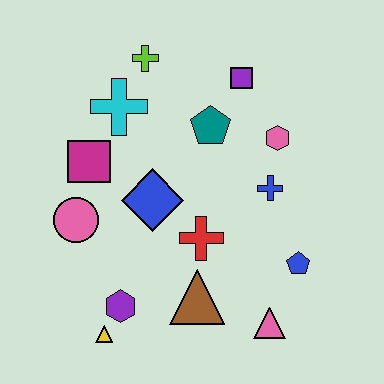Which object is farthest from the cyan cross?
The pink triangle is farthest from the cyan cross.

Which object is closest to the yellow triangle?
The purple hexagon is closest to the yellow triangle.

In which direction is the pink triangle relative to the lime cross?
The pink triangle is below the lime cross.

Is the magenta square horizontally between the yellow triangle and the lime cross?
No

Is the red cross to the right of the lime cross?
Yes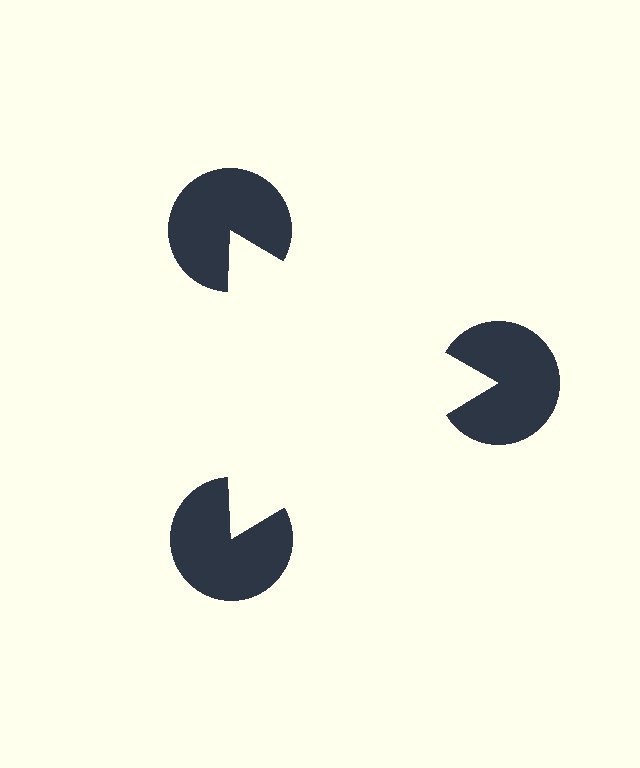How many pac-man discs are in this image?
There are 3 — one at each vertex of the illusory triangle.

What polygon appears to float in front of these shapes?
An illusory triangle — its edges are inferred from the aligned wedge cuts in the pac-man discs, not physically drawn.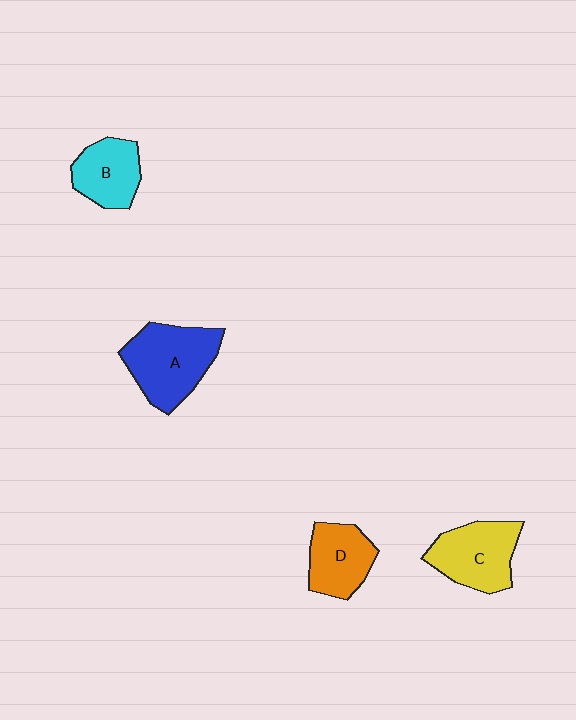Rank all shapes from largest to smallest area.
From largest to smallest: A (blue), C (yellow), D (orange), B (cyan).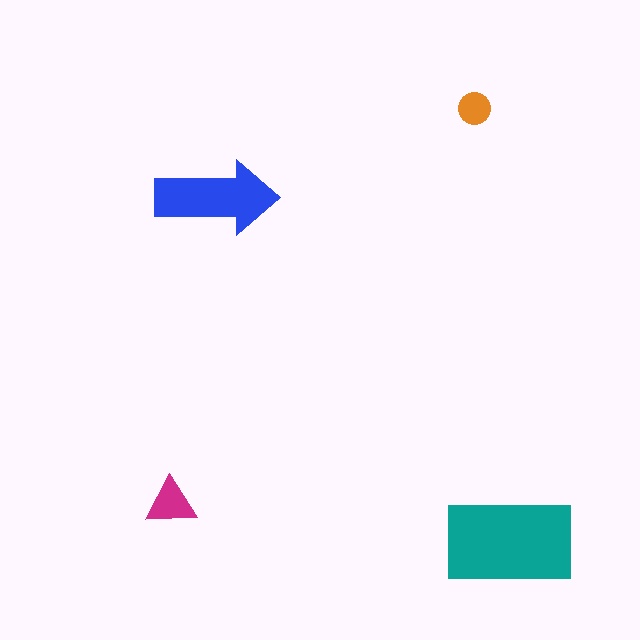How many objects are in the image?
There are 4 objects in the image.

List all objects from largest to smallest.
The teal rectangle, the blue arrow, the magenta triangle, the orange circle.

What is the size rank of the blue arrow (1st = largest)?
2nd.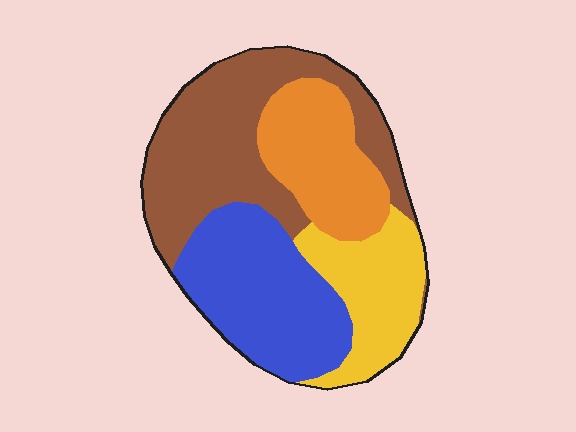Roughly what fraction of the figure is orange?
Orange takes up about one fifth (1/5) of the figure.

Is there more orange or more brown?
Brown.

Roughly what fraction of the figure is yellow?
Yellow covers roughly 20% of the figure.